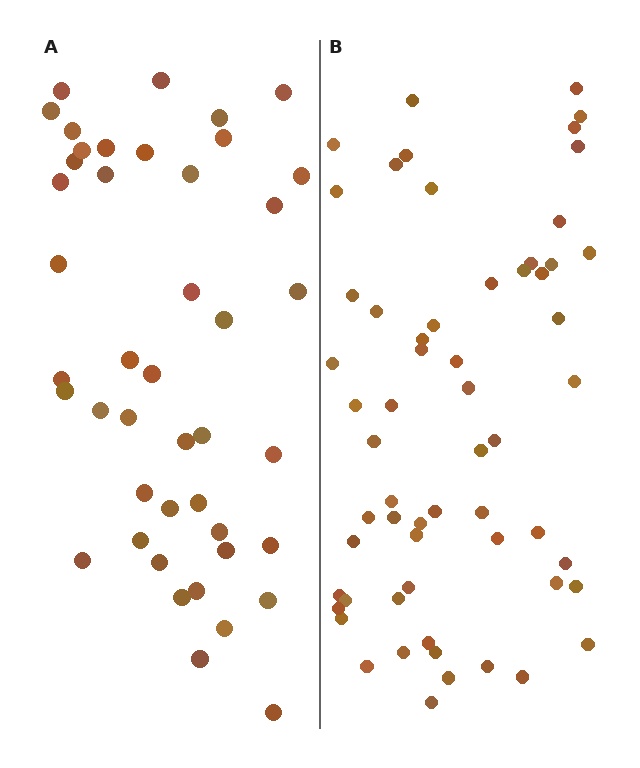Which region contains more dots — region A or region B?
Region B (the right region) has more dots.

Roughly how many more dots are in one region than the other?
Region B has approximately 15 more dots than region A.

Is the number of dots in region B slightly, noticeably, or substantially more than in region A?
Region B has noticeably more, but not dramatically so. The ratio is roughly 1.4 to 1.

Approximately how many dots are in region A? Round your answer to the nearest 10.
About 40 dots. (The exact count is 44, which rounds to 40.)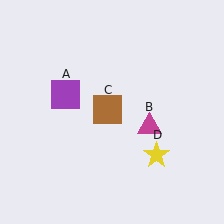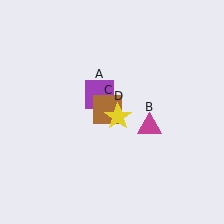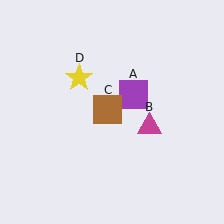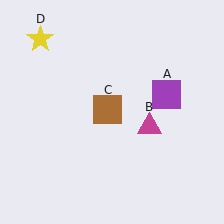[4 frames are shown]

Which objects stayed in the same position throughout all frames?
Magenta triangle (object B) and brown square (object C) remained stationary.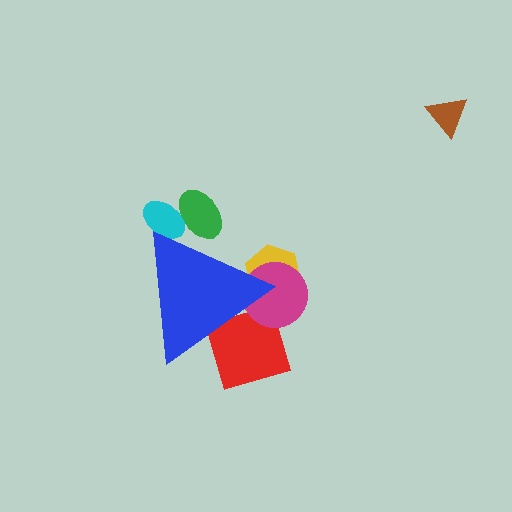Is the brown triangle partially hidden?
No, the brown triangle is fully visible.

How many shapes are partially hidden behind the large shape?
5 shapes are partially hidden.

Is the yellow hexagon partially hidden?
Yes, the yellow hexagon is partially hidden behind the blue triangle.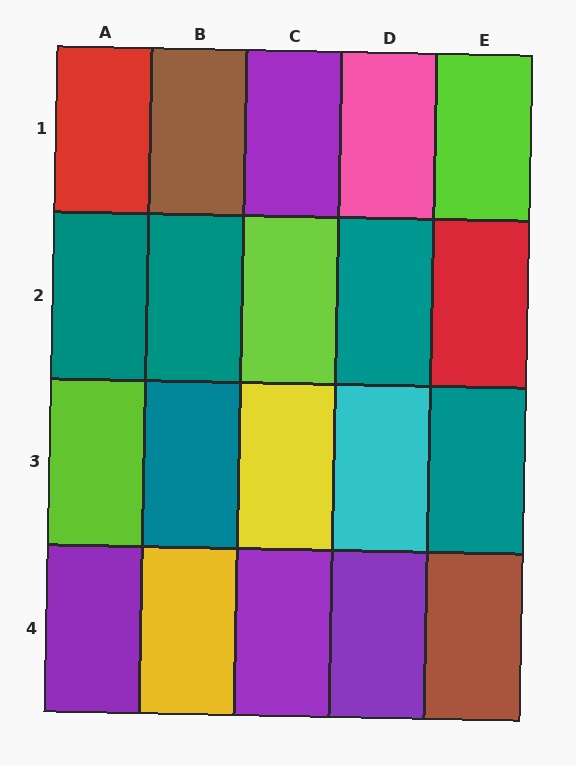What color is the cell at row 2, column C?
Lime.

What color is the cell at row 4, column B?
Yellow.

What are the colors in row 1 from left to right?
Red, brown, purple, pink, lime.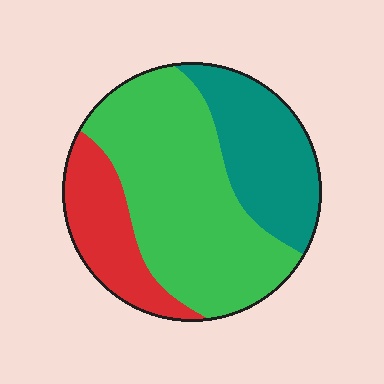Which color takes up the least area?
Red, at roughly 20%.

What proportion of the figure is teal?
Teal takes up about one quarter (1/4) of the figure.